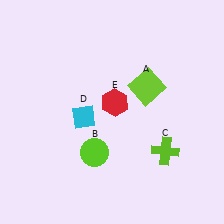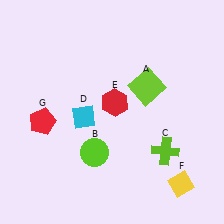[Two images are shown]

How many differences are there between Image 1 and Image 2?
There are 2 differences between the two images.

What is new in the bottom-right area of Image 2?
A yellow diamond (F) was added in the bottom-right area of Image 2.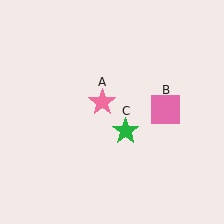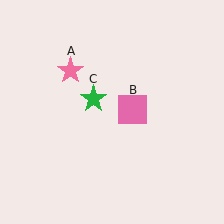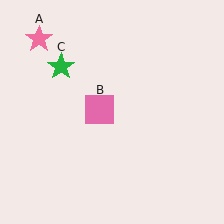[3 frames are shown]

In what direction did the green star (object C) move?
The green star (object C) moved up and to the left.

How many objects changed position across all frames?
3 objects changed position: pink star (object A), pink square (object B), green star (object C).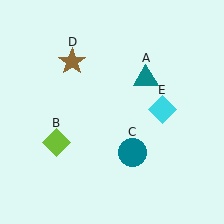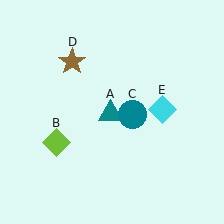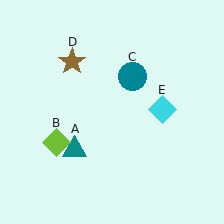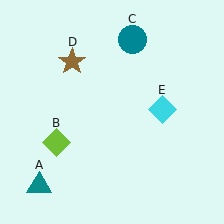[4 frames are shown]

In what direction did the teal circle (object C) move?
The teal circle (object C) moved up.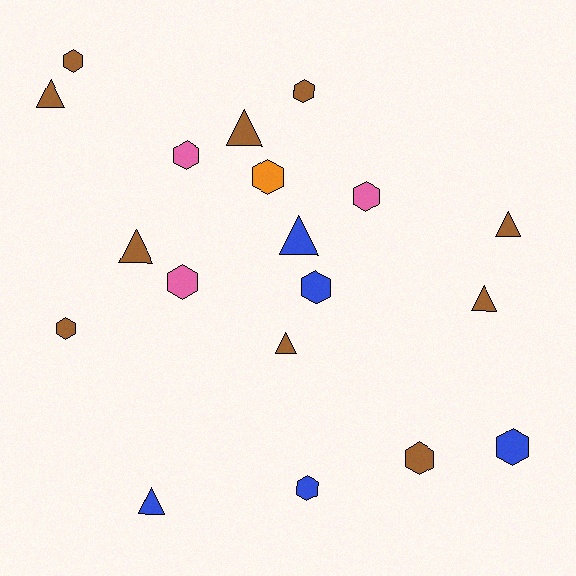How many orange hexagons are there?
There is 1 orange hexagon.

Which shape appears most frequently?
Hexagon, with 11 objects.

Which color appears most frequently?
Brown, with 10 objects.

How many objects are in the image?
There are 19 objects.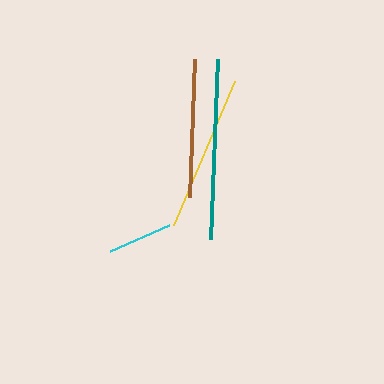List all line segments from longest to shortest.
From longest to shortest: teal, yellow, brown, cyan.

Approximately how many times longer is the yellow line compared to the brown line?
The yellow line is approximately 1.1 times the length of the brown line.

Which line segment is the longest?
The teal line is the longest at approximately 180 pixels.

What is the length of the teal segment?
The teal segment is approximately 180 pixels long.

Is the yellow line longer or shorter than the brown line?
The yellow line is longer than the brown line.